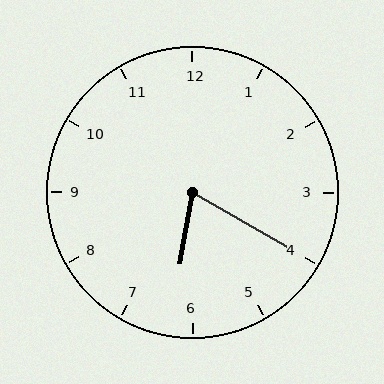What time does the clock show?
6:20.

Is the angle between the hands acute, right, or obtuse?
It is acute.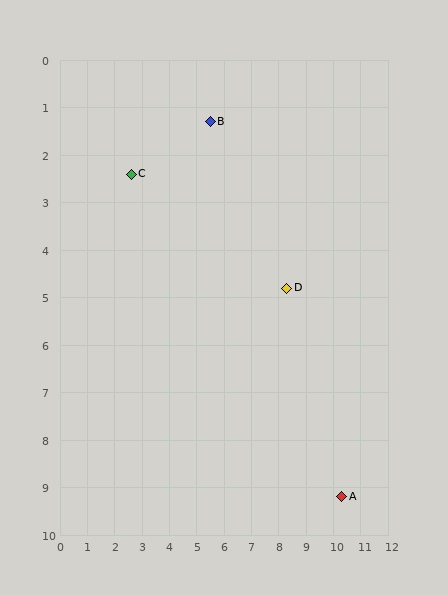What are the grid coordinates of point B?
Point B is at approximately (5.5, 1.3).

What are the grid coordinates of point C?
Point C is at approximately (2.6, 2.4).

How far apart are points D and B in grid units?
Points D and B are about 4.5 grid units apart.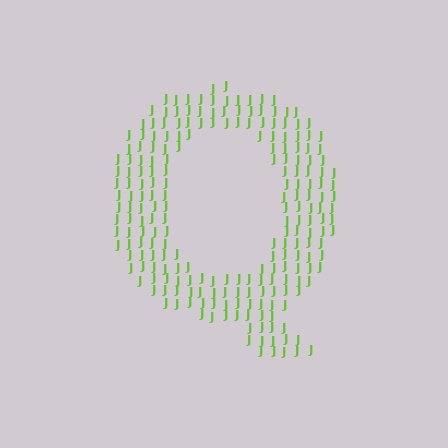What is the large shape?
The large shape is the letter Q.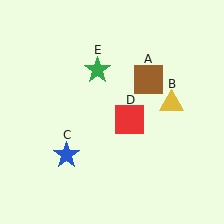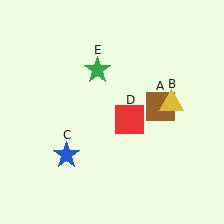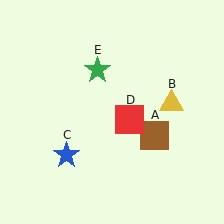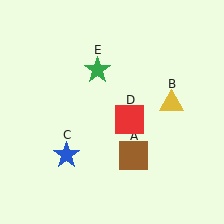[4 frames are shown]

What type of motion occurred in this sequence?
The brown square (object A) rotated clockwise around the center of the scene.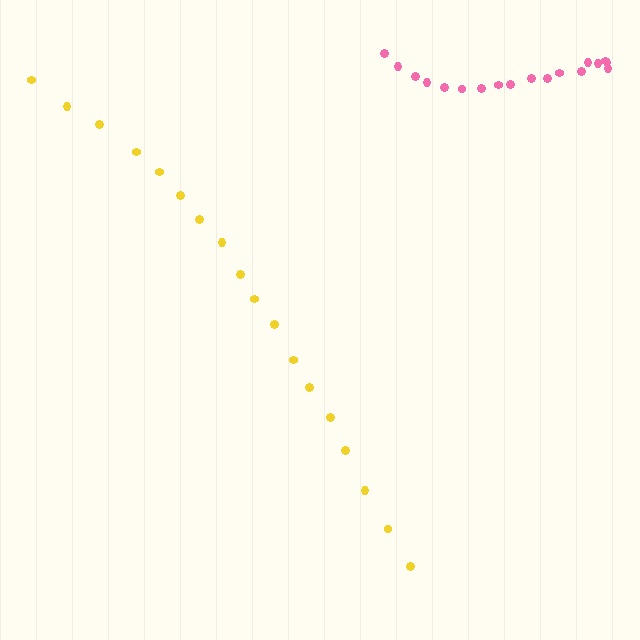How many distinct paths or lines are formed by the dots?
There are 2 distinct paths.